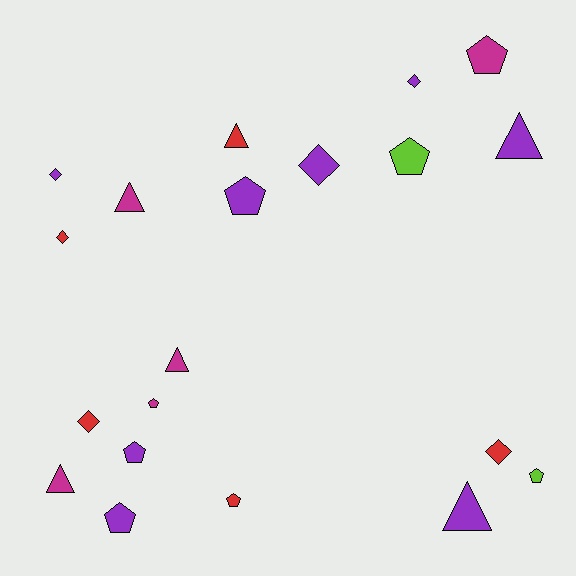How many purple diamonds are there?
There are 3 purple diamonds.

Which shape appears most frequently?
Pentagon, with 8 objects.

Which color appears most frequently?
Purple, with 8 objects.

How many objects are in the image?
There are 20 objects.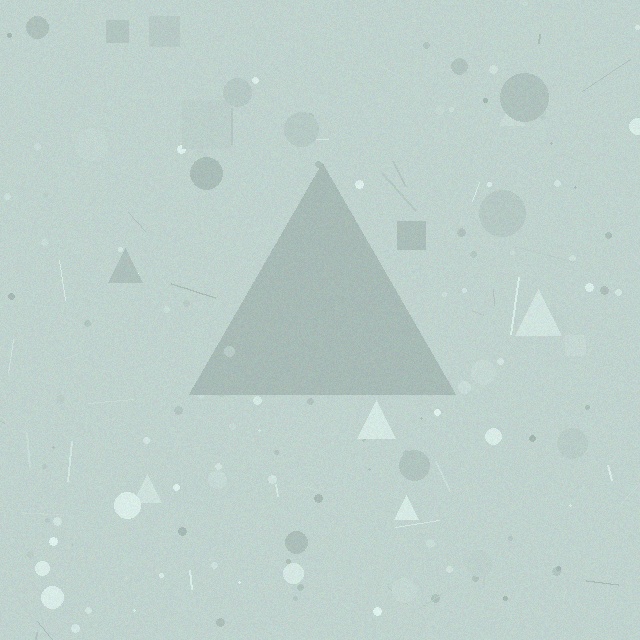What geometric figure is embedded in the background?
A triangle is embedded in the background.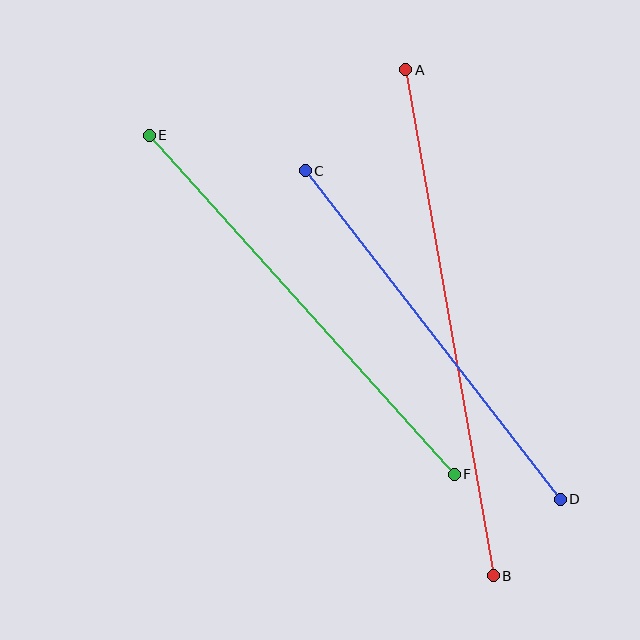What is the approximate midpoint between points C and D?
The midpoint is at approximately (433, 335) pixels.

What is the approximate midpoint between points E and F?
The midpoint is at approximately (302, 305) pixels.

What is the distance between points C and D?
The distance is approximately 416 pixels.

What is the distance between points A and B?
The distance is approximately 514 pixels.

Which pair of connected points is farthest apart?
Points A and B are farthest apart.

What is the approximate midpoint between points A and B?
The midpoint is at approximately (449, 323) pixels.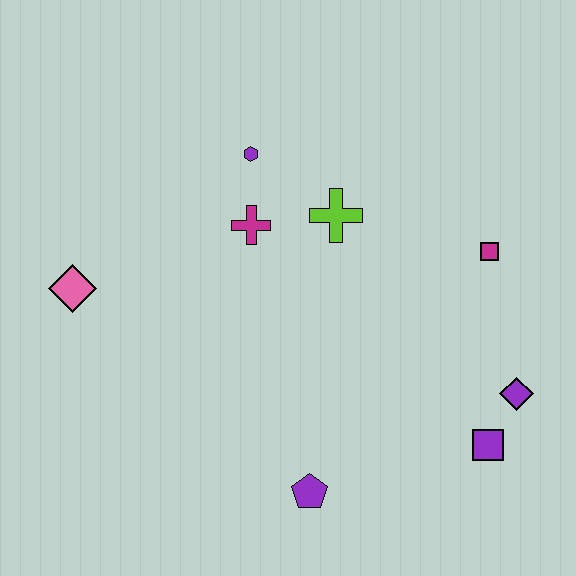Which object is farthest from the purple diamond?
The pink diamond is farthest from the purple diamond.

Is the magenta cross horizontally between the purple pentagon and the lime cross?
No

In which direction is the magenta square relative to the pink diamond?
The magenta square is to the right of the pink diamond.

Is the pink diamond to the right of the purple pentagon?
No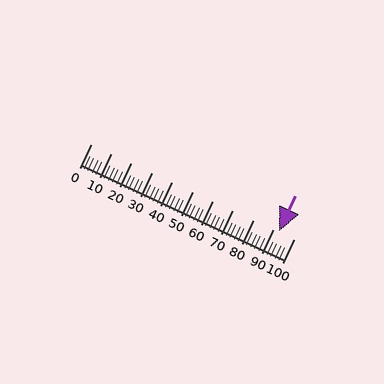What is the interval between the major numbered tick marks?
The major tick marks are spaced 10 units apart.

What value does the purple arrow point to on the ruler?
The purple arrow points to approximately 93.